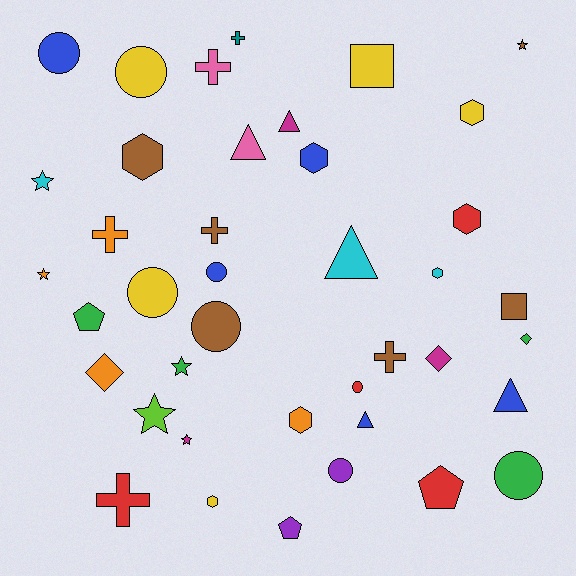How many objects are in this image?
There are 40 objects.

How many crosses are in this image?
There are 6 crosses.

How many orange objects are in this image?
There are 4 orange objects.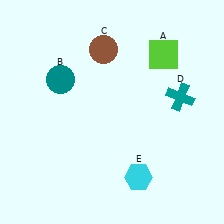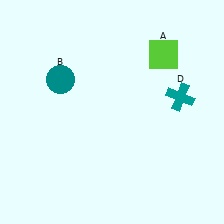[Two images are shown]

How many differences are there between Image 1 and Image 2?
There are 2 differences between the two images.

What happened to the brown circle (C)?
The brown circle (C) was removed in Image 2. It was in the top-left area of Image 1.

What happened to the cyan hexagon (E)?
The cyan hexagon (E) was removed in Image 2. It was in the bottom-right area of Image 1.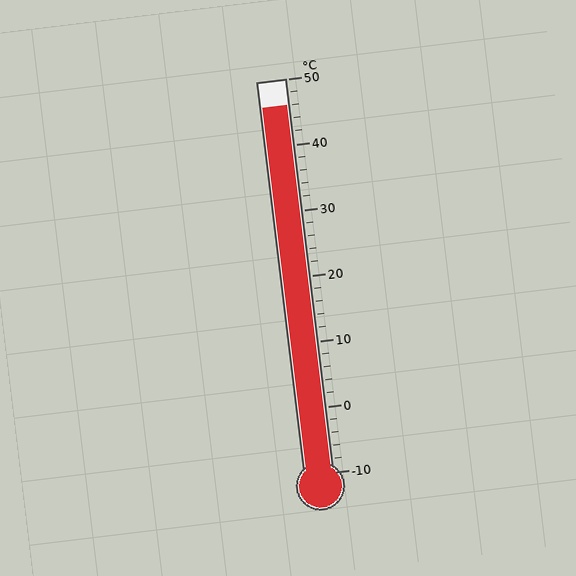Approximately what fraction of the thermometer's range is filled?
The thermometer is filled to approximately 95% of its range.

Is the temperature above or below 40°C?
The temperature is above 40°C.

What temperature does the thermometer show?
The thermometer shows approximately 46°C.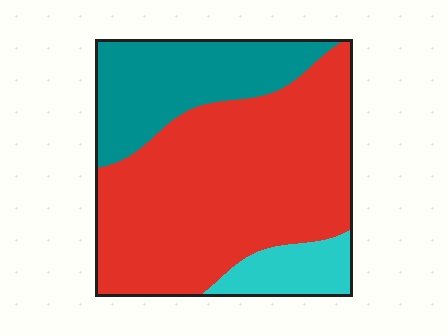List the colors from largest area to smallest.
From largest to smallest: red, teal, cyan.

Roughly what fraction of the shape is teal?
Teal takes up about one quarter (1/4) of the shape.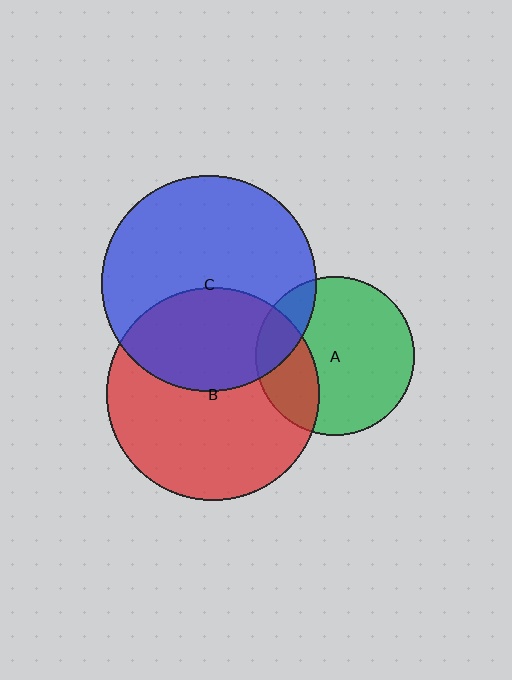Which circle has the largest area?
Circle C (blue).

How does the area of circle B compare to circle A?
Approximately 1.8 times.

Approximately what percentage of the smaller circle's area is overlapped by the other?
Approximately 15%.